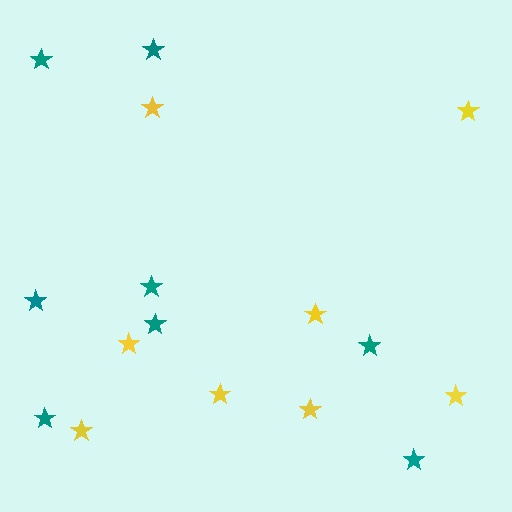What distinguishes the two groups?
There are 2 groups: one group of teal stars (8) and one group of yellow stars (8).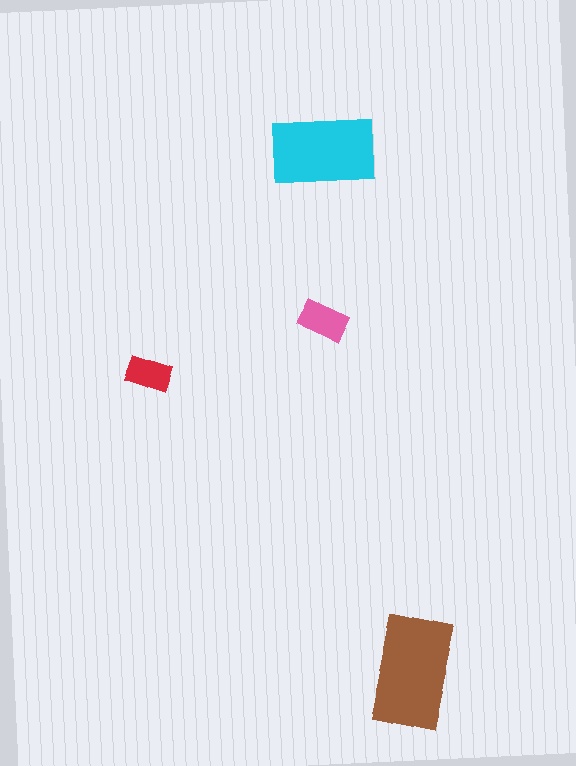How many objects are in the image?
There are 4 objects in the image.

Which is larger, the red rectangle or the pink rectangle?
The pink one.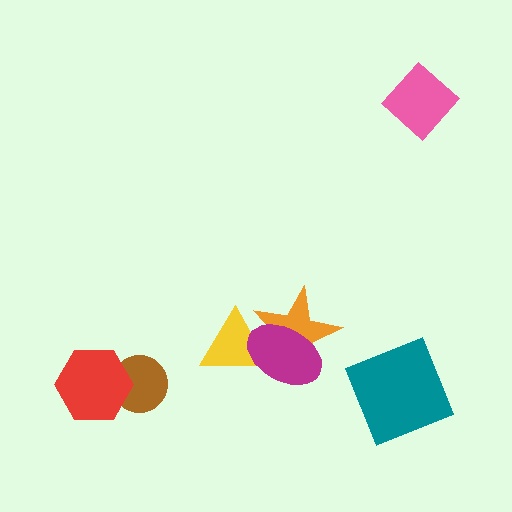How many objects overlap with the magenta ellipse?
2 objects overlap with the magenta ellipse.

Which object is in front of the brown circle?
The red hexagon is in front of the brown circle.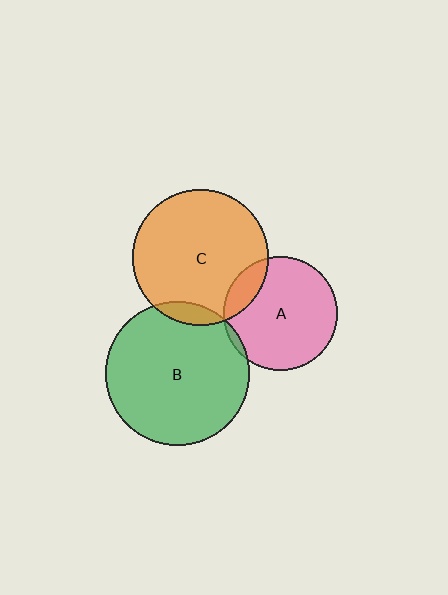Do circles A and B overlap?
Yes.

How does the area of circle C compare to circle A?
Approximately 1.4 times.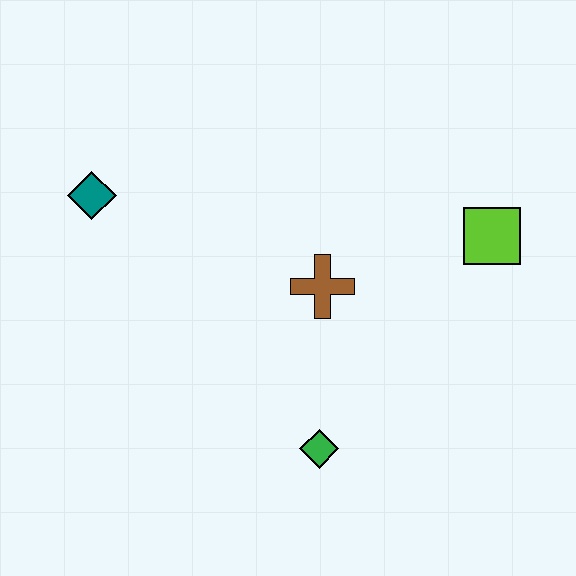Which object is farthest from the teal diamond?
The lime square is farthest from the teal diamond.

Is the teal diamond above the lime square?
Yes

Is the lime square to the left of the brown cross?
No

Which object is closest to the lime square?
The brown cross is closest to the lime square.